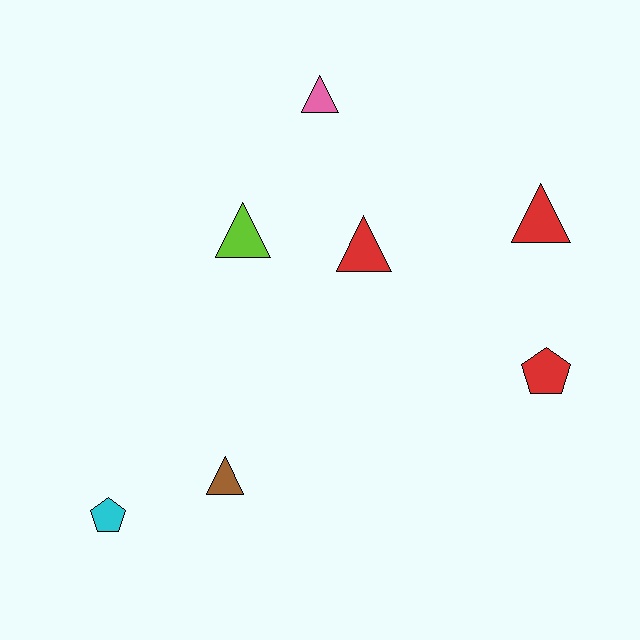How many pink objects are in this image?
There is 1 pink object.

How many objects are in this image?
There are 7 objects.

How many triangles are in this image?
There are 5 triangles.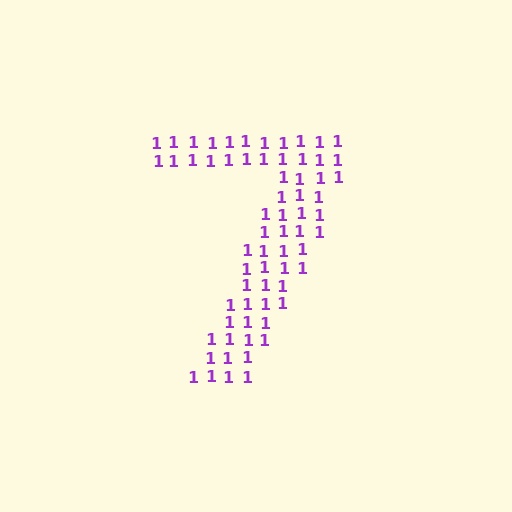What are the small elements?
The small elements are digit 1's.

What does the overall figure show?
The overall figure shows the digit 7.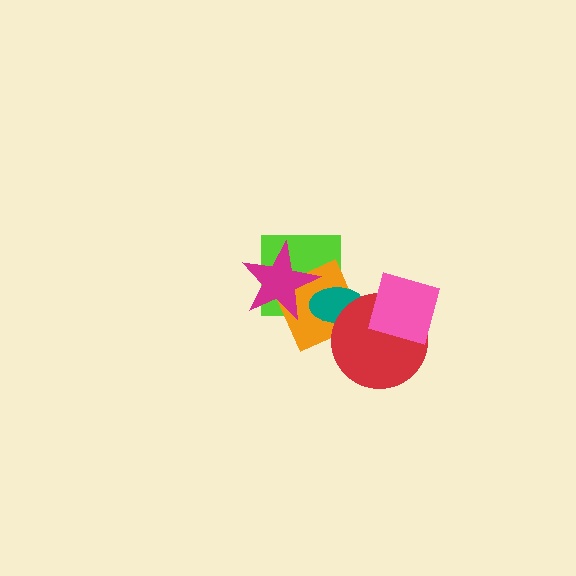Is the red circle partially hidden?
Yes, it is partially covered by another shape.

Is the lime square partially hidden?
Yes, it is partially covered by another shape.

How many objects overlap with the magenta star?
3 objects overlap with the magenta star.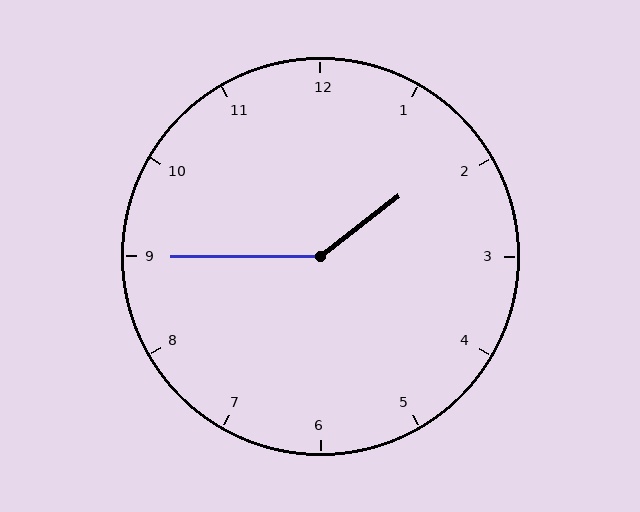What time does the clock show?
1:45.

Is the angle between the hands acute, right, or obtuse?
It is obtuse.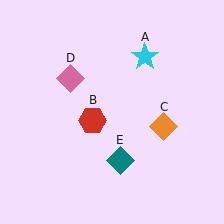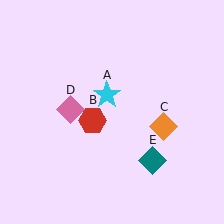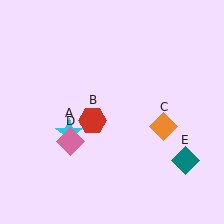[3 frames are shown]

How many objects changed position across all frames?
3 objects changed position: cyan star (object A), pink diamond (object D), teal diamond (object E).